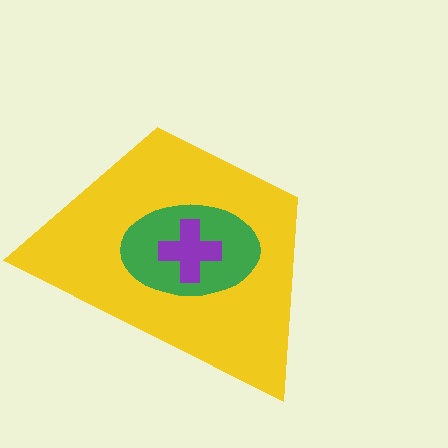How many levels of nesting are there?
3.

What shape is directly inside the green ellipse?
The purple cross.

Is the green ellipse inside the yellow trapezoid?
Yes.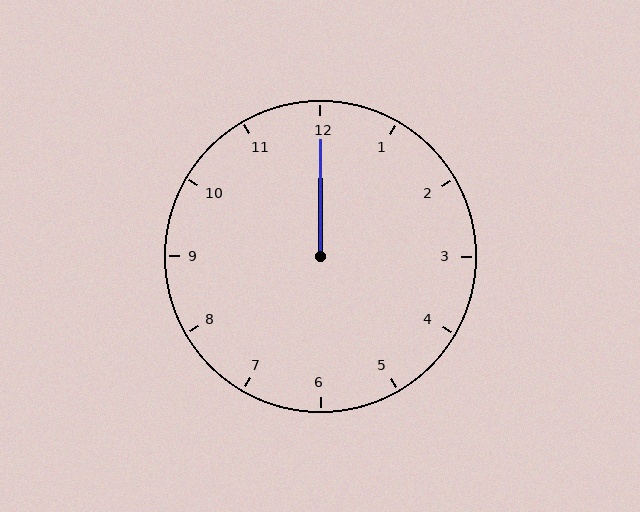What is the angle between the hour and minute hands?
Approximately 0 degrees.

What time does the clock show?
12:00.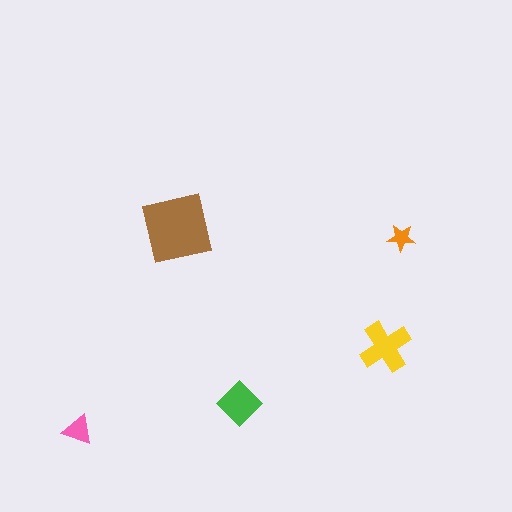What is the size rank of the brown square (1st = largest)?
1st.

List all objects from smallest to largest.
The orange star, the pink triangle, the green diamond, the yellow cross, the brown square.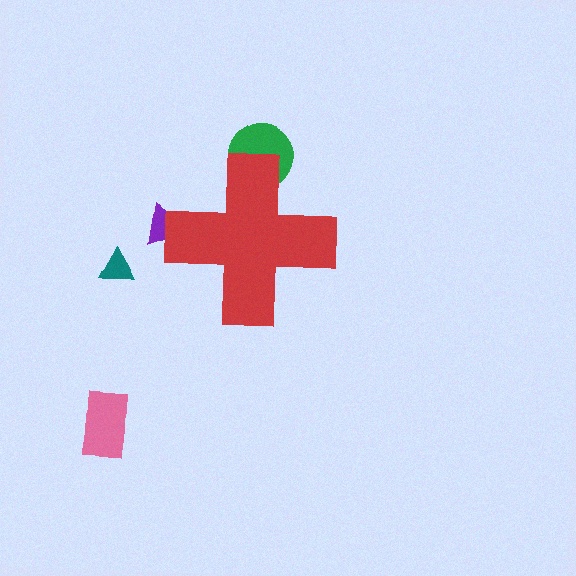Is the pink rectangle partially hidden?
No, the pink rectangle is fully visible.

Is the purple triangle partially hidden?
Yes, the purple triangle is partially hidden behind the red cross.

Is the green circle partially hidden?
Yes, the green circle is partially hidden behind the red cross.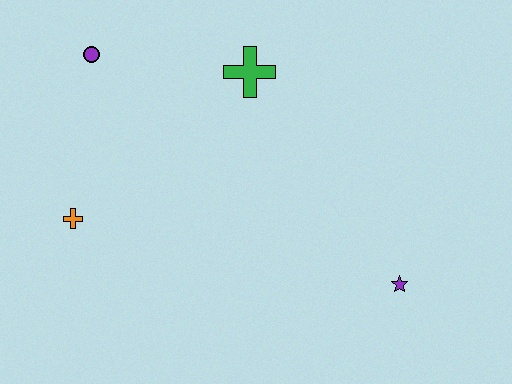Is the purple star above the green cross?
No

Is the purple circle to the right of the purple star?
No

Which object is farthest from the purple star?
The purple circle is farthest from the purple star.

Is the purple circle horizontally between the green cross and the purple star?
No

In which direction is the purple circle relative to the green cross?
The purple circle is to the left of the green cross.